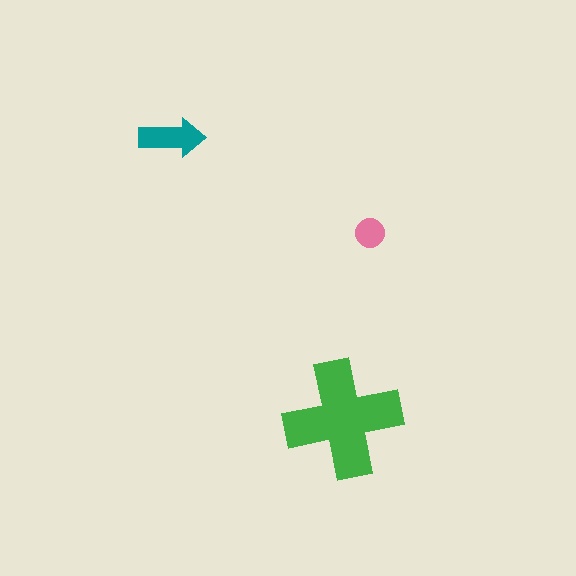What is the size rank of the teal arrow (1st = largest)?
2nd.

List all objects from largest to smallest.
The green cross, the teal arrow, the pink circle.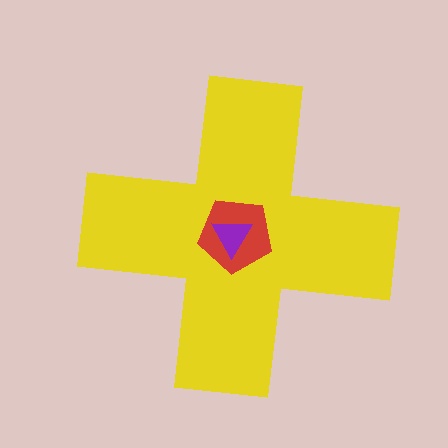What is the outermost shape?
The yellow cross.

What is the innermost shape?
The purple triangle.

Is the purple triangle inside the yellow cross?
Yes.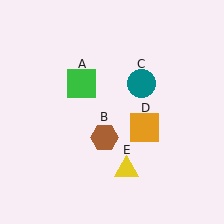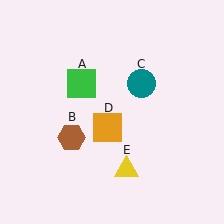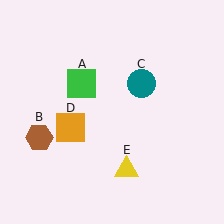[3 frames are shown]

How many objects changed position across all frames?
2 objects changed position: brown hexagon (object B), orange square (object D).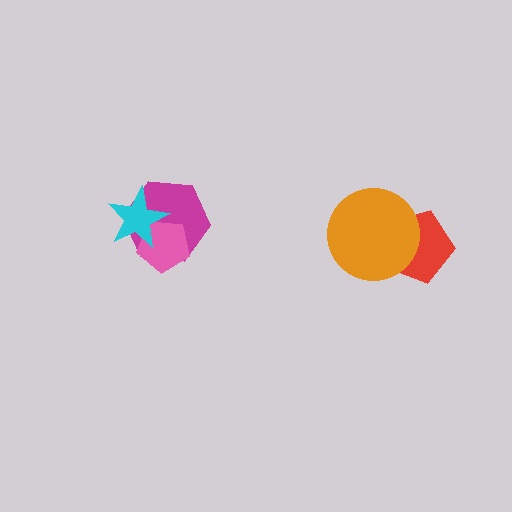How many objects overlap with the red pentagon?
1 object overlaps with the red pentagon.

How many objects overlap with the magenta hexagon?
2 objects overlap with the magenta hexagon.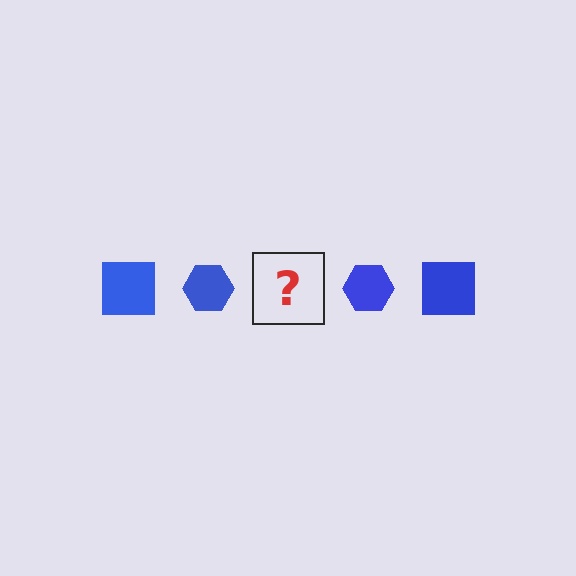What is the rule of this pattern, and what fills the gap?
The rule is that the pattern cycles through square, hexagon shapes in blue. The gap should be filled with a blue square.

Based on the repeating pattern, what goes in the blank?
The blank should be a blue square.